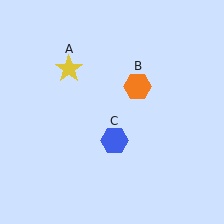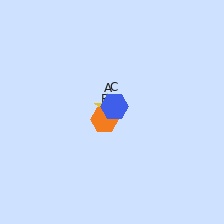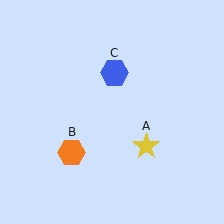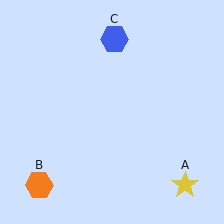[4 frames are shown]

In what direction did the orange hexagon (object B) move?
The orange hexagon (object B) moved down and to the left.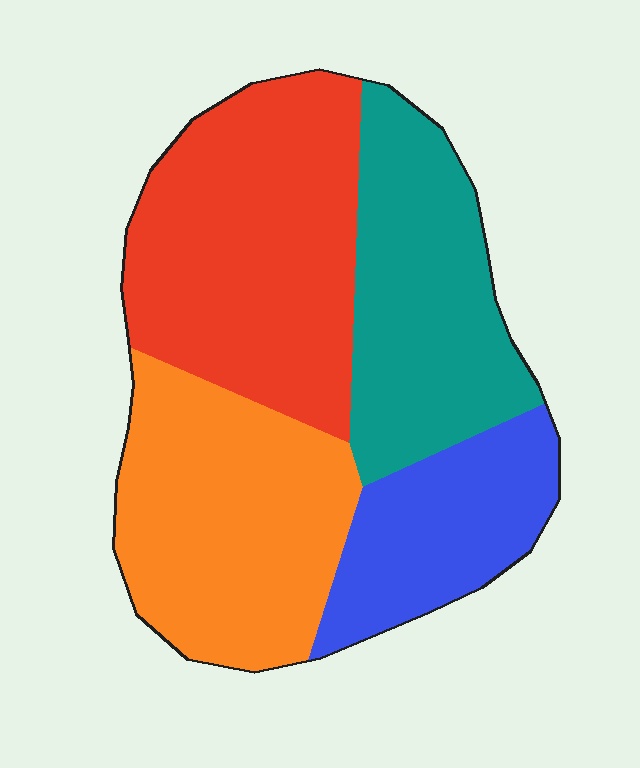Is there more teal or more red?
Red.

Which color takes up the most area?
Red, at roughly 30%.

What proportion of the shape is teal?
Teal covers around 25% of the shape.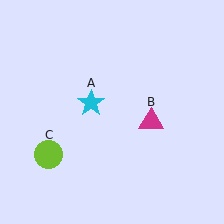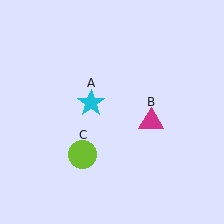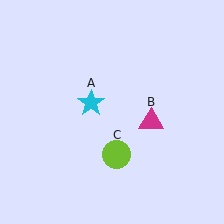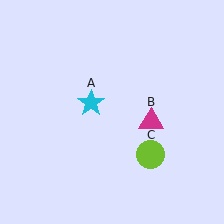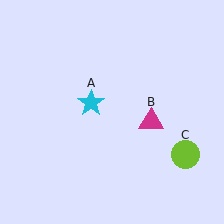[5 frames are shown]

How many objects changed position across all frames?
1 object changed position: lime circle (object C).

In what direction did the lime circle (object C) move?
The lime circle (object C) moved right.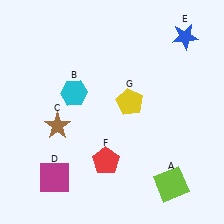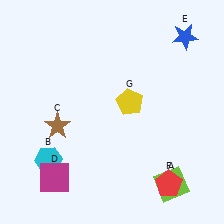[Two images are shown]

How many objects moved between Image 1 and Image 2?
2 objects moved between the two images.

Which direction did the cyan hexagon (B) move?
The cyan hexagon (B) moved down.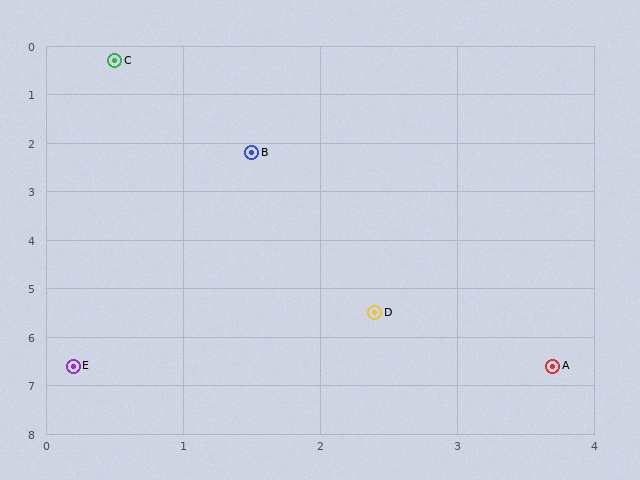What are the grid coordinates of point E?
Point E is at approximately (0.2, 6.6).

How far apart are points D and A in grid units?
Points D and A are about 1.7 grid units apart.